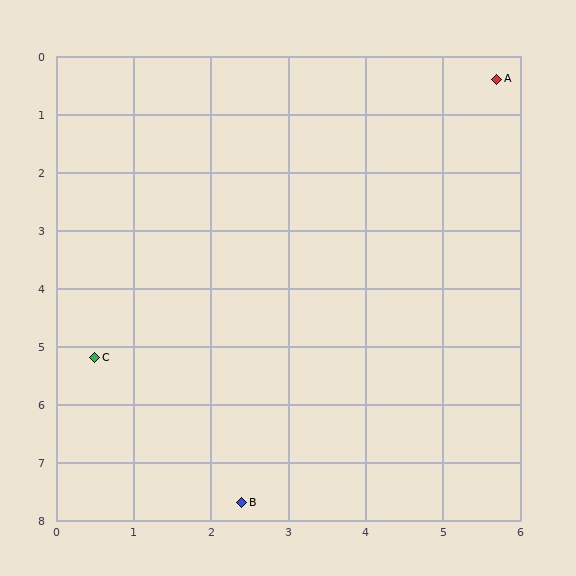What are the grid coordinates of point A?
Point A is at approximately (5.7, 0.4).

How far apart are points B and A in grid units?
Points B and A are about 8.0 grid units apart.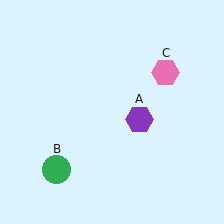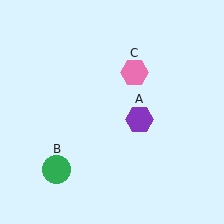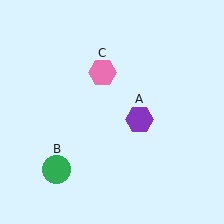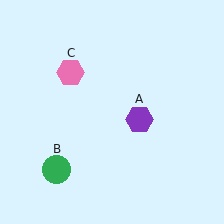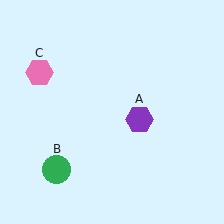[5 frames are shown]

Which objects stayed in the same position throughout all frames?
Purple hexagon (object A) and green circle (object B) remained stationary.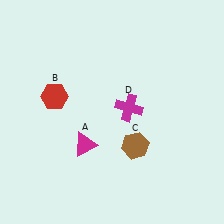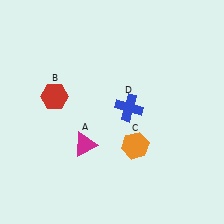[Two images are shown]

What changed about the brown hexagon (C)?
In Image 1, C is brown. In Image 2, it changed to orange.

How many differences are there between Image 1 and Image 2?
There are 2 differences between the two images.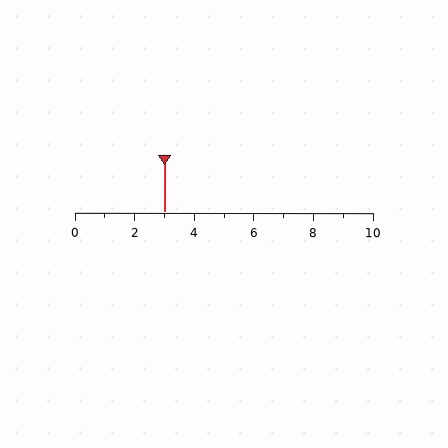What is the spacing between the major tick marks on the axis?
The major ticks are spaced 2 apart.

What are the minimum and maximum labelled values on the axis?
The axis runs from 0 to 10.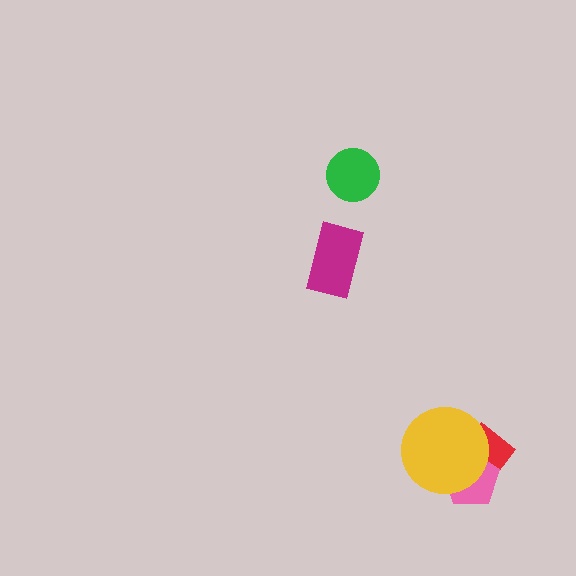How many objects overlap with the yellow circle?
2 objects overlap with the yellow circle.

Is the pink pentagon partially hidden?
Yes, it is partially covered by another shape.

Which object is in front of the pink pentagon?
The yellow circle is in front of the pink pentagon.